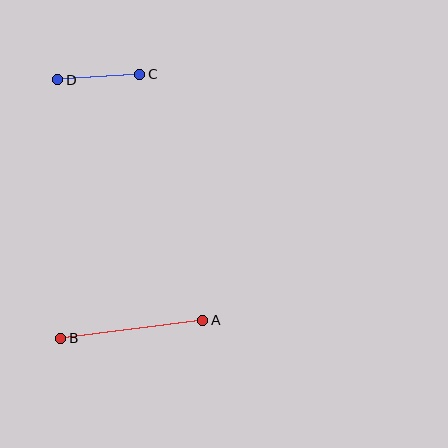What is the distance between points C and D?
The distance is approximately 82 pixels.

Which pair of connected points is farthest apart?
Points A and B are farthest apart.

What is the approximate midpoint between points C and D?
The midpoint is at approximately (99, 77) pixels.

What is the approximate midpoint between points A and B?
The midpoint is at approximately (132, 329) pixels.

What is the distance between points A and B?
The distance is approximately 143 pixels.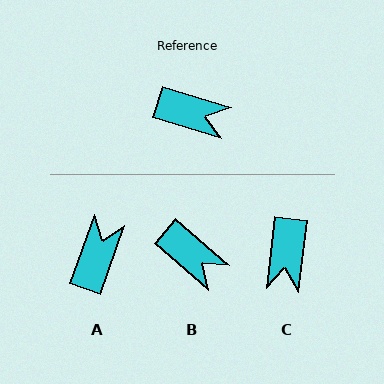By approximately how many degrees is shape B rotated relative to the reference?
Approximately 24 degrees clockwise.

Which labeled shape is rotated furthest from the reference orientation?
A, about 88 degrees away.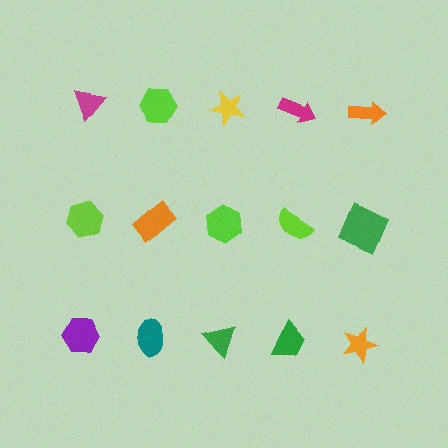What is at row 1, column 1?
A magenta triangle.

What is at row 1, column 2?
A lime hexagon.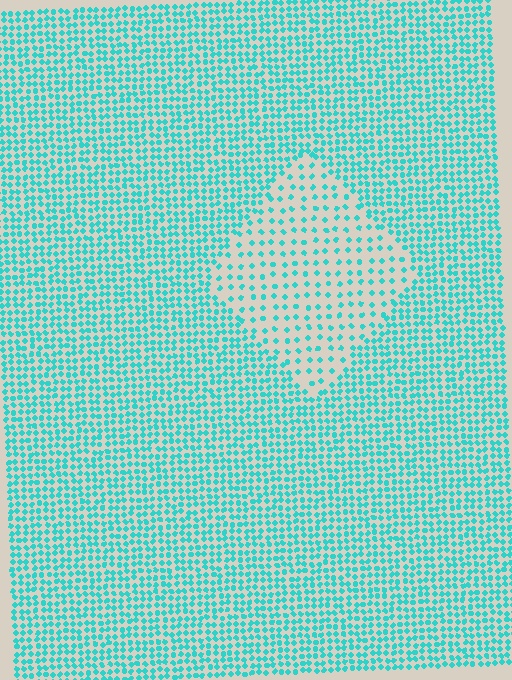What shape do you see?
I see a diamond.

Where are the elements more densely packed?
The elements are more densely packed outside the diamond boundary.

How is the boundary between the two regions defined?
The boundary is defined by a change in element density (approximately 2.3x ratio). All elements are the same color, size, and shape.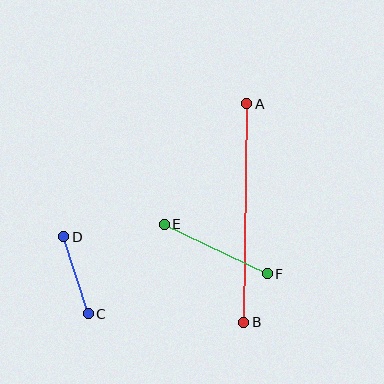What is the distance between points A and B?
The distance is approximately 218 pixels.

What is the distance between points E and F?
The distance is approximately 114 pixels.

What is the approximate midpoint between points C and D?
The midpoint is at approximately (76, 275) pixels.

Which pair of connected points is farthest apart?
Points A and B are farthest apart.